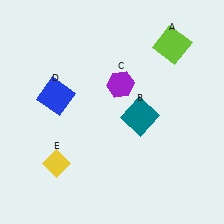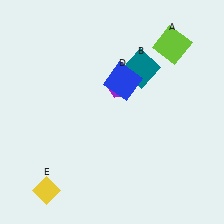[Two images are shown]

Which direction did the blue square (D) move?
The blue square (D) moved right.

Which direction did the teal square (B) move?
The teal square (B) moved up.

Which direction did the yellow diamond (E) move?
The yellow diamond (E) moved down.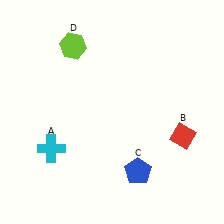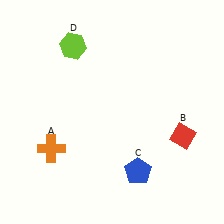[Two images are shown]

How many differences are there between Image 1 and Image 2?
There is 1 difference between the two images.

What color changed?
The cross (A) changed from cyan in Image 1 to orange in Image 2.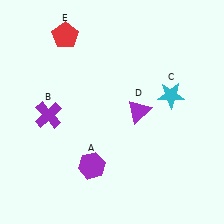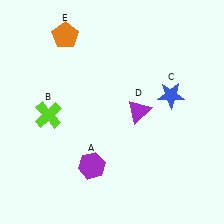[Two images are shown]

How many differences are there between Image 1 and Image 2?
There are 3 differences between the two images.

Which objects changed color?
B changed from purple to lime. C changed from cyan to blue. E changed from red to orange.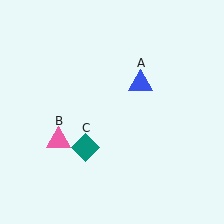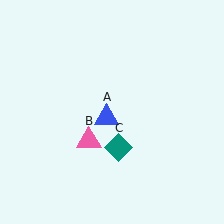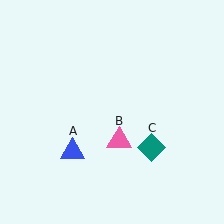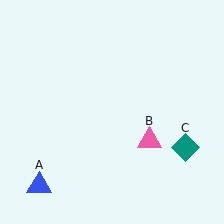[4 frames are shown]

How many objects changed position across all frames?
3 objects changed position: blue triangle (object A), pink triangle (object B), teal diamond (object C).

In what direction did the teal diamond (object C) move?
The teal diamond (object C) moved right.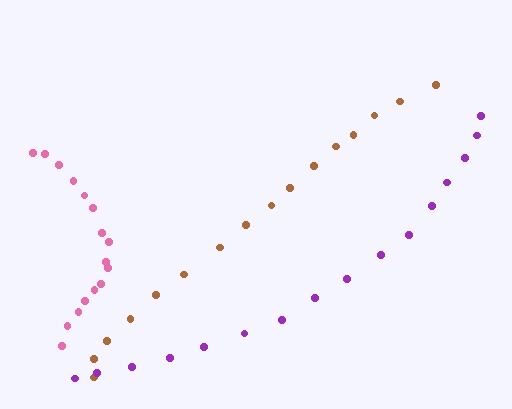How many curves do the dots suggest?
There are 3 distinct paths.